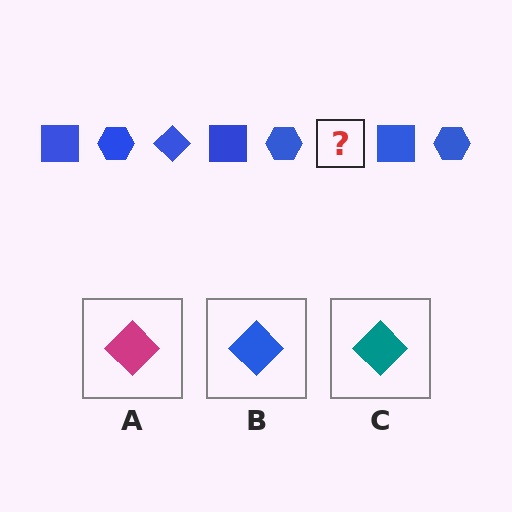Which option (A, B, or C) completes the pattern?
B.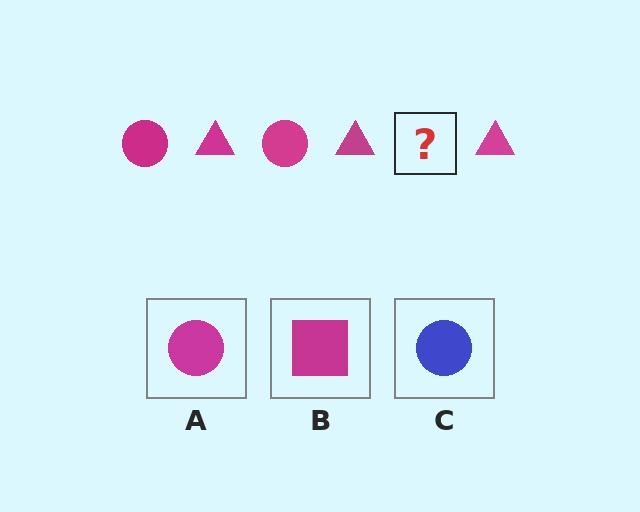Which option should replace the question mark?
Option A.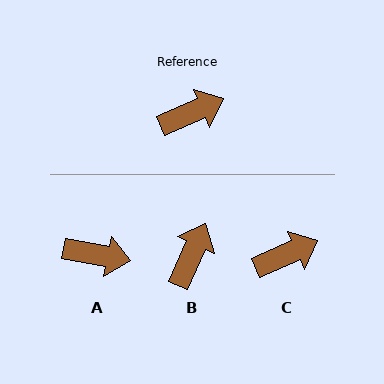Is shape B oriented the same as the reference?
No, it is off by about 42 degrees.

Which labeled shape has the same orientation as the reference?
C.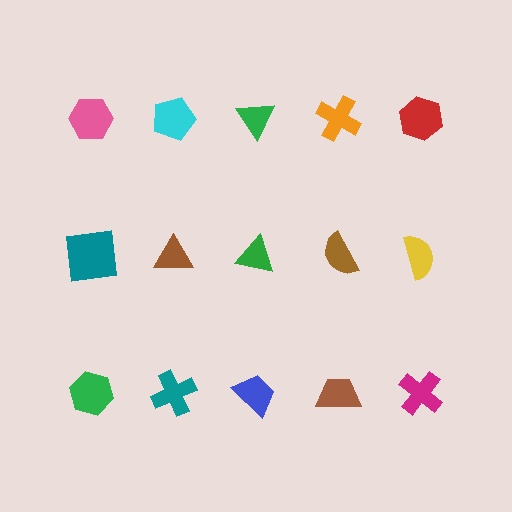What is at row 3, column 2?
A teal cross.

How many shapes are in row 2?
5 shapes.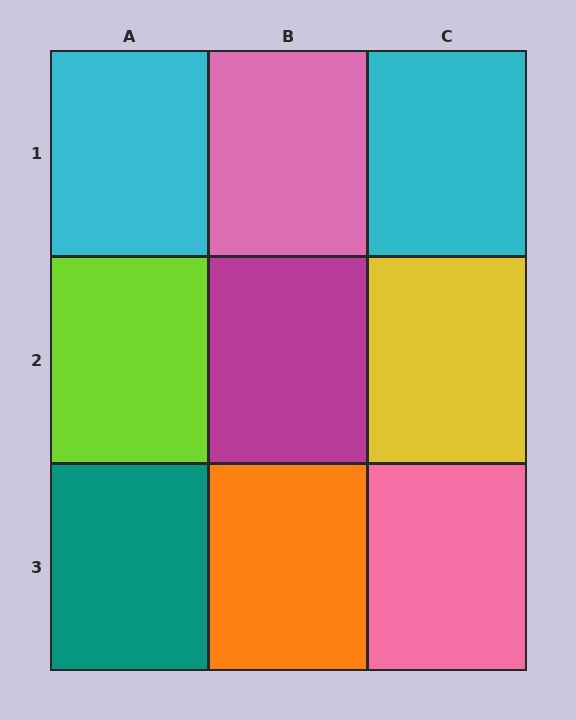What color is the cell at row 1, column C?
Cyan.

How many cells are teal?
1 cell is teal.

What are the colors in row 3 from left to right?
Teal, orange, pink.